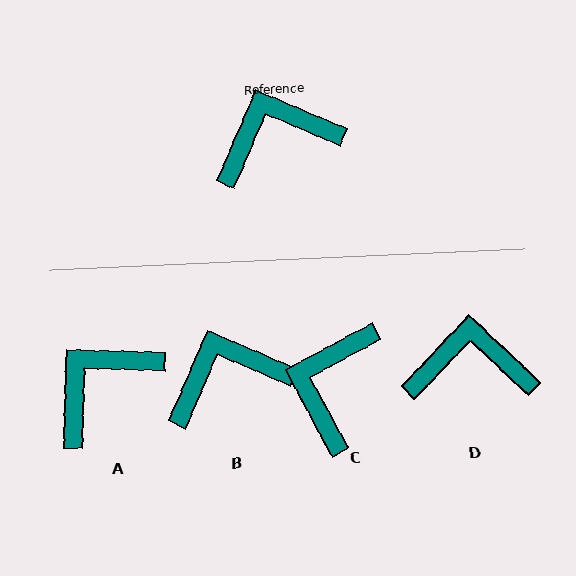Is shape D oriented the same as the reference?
No, it is off by about 20 degrees.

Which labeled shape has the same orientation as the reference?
B.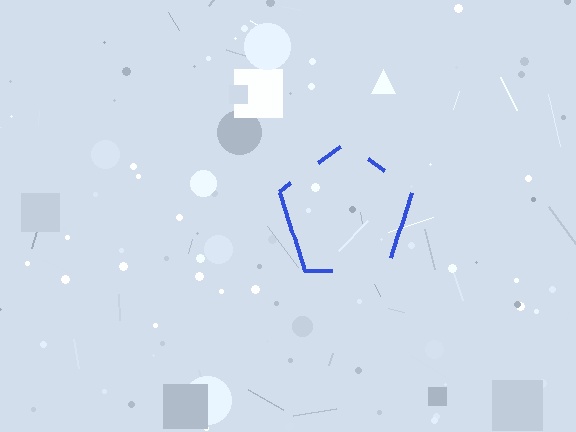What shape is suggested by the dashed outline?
The dashed outline suggests a pentagon.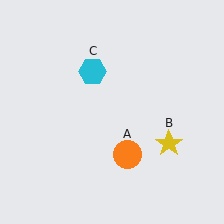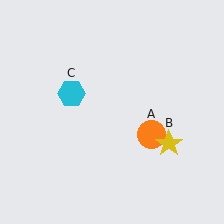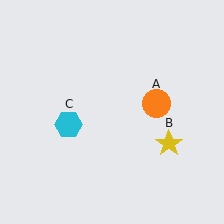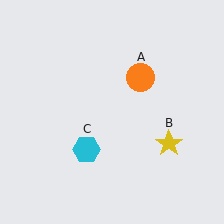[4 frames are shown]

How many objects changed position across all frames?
2 objects changed position: orange circle (object A), cyan hexagon (object C).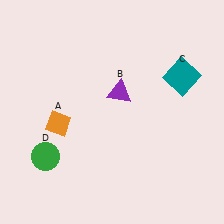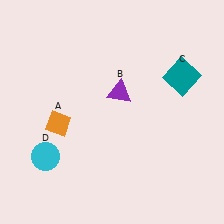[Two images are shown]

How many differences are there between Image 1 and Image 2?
There is 1 difference between the two images.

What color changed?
The circle (D) changed from green in Image 1 to cyan in Image 2.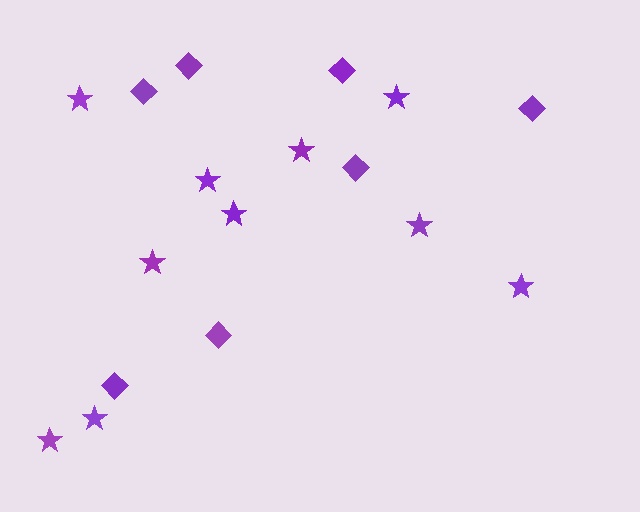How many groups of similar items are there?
There are 2 groups: one group of stars (10) and one group of diamonds (7).